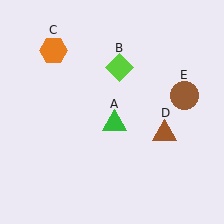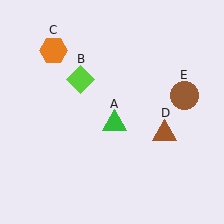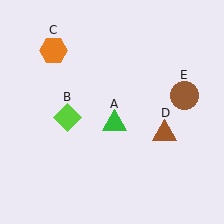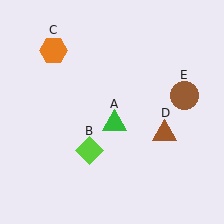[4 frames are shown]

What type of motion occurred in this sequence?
The lime diamond (object B) rotated counterclockwise around the center of the scene.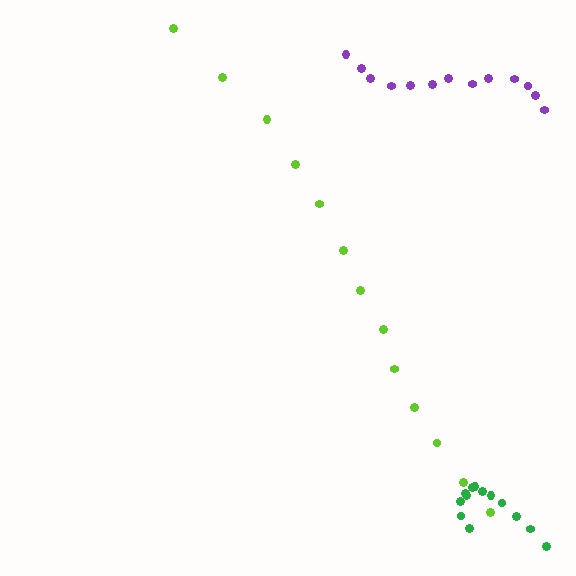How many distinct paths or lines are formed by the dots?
There are 3 distinct paths.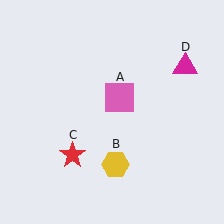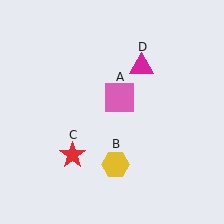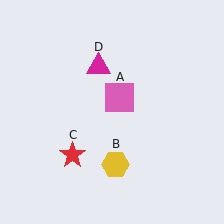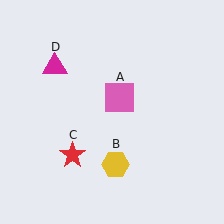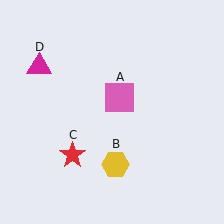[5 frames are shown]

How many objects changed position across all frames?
1 object changed position: magenta triangle (object D).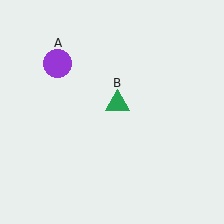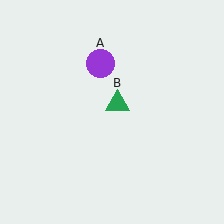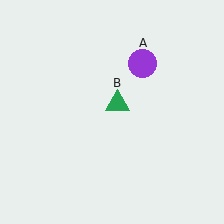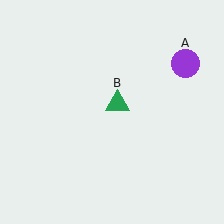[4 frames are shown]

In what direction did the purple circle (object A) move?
The purple circle (object A) moved right.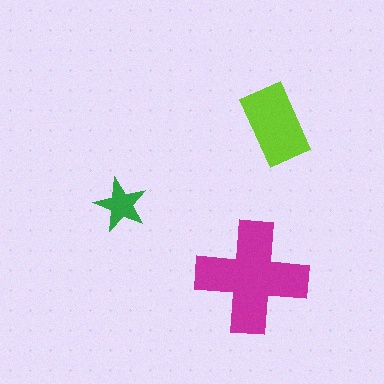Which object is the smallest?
The green star.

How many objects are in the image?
There are 3 objects in the image.